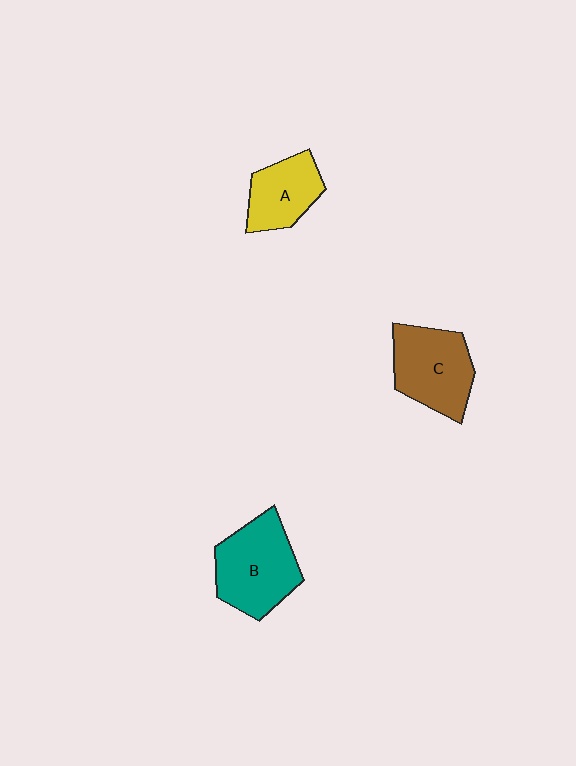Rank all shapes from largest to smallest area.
From largest to smallest: B (teal), C (brown), A (yellow).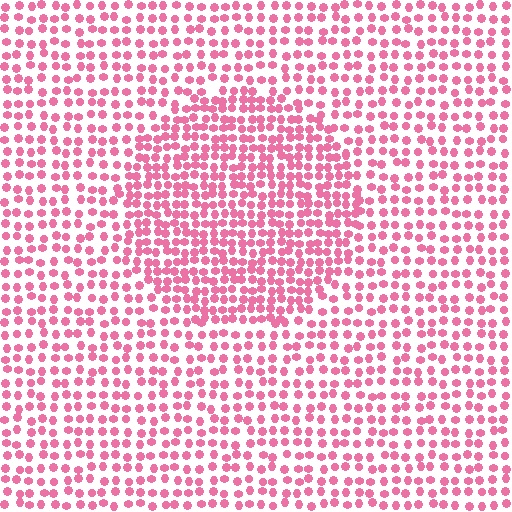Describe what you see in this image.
The image contains small pink elements arranged at two different densities. A circle-shaped region is visible where the elements are more densely packed than the surrounding area.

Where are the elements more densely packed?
The elements are more densely packed inside the circle boundary.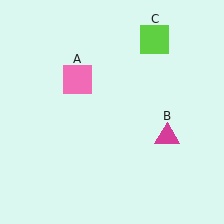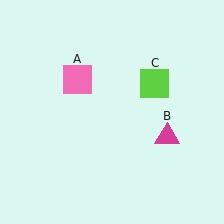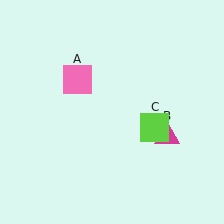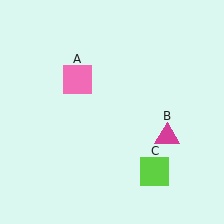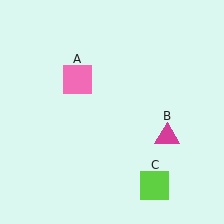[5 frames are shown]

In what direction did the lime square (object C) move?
The lime square (object C) moved down.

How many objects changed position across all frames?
1 object changed position: lime square (object C).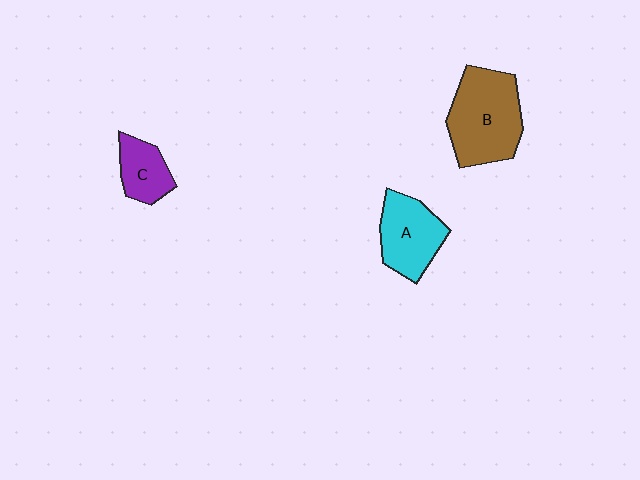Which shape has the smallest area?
Shape C (purple).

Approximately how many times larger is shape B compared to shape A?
Approximately 1.4 times.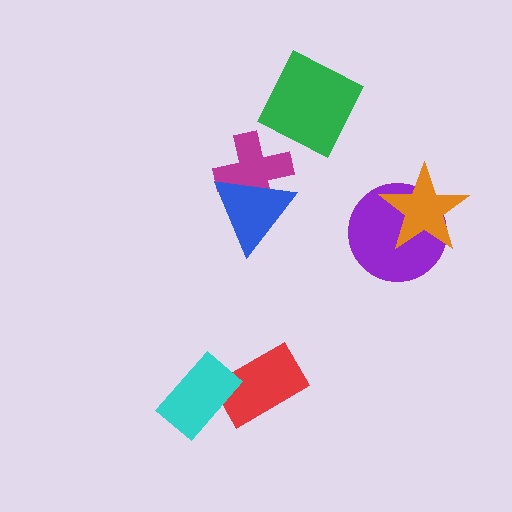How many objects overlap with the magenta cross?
1 object overlaps with the magenta cross.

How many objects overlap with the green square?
0 objects overlap with the green square.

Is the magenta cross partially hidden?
Yes, it is partially covered by another shape.